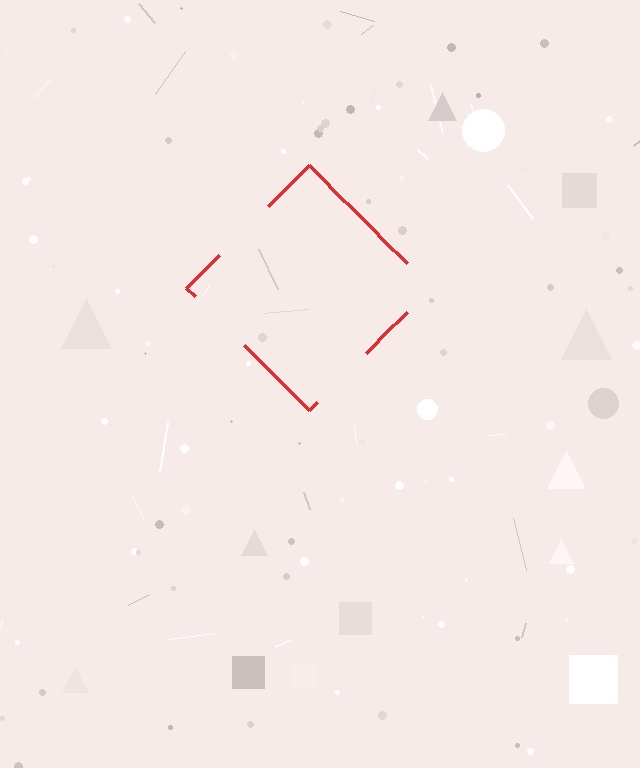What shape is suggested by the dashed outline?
The dashed outline suggests a diamond.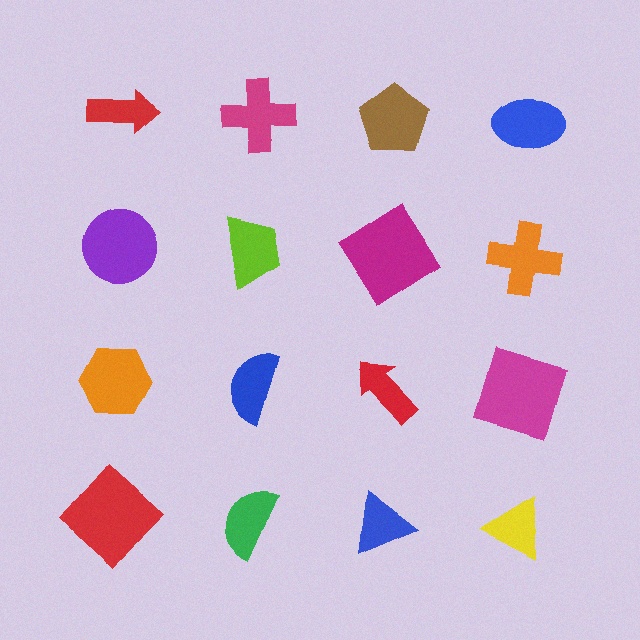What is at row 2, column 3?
A magenta diamond.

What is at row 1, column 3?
A brown pentagon.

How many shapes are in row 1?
4 shapes.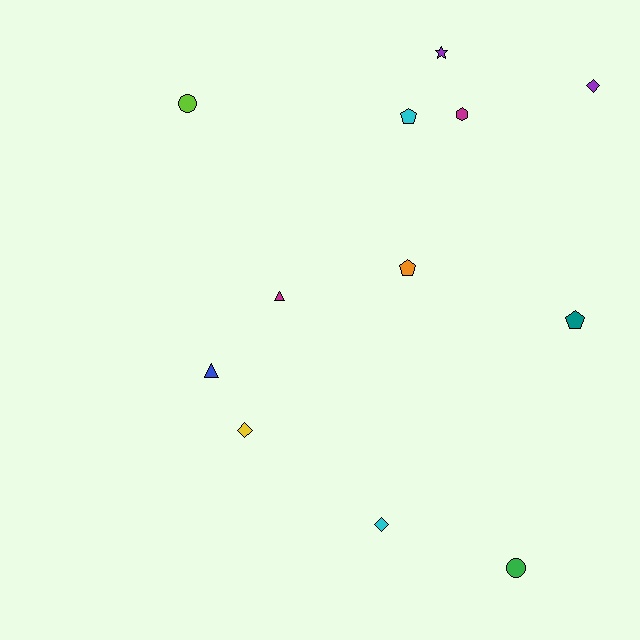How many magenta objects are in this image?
There are 2 magenta objects.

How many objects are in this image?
There are 12 objects.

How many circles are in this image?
There are 2 circles.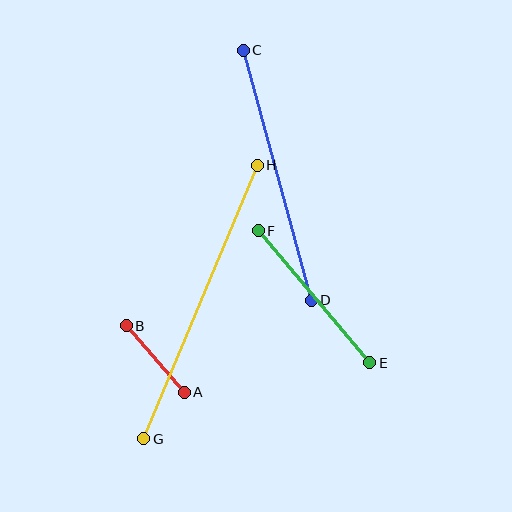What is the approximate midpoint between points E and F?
The midpoint is at approximately (314, 297) pixels.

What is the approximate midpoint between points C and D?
The midpoint is at approximately (277, 175) pixels.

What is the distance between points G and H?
The distance is approximately 296 pixels.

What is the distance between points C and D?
The distance is approximately 259 pixels.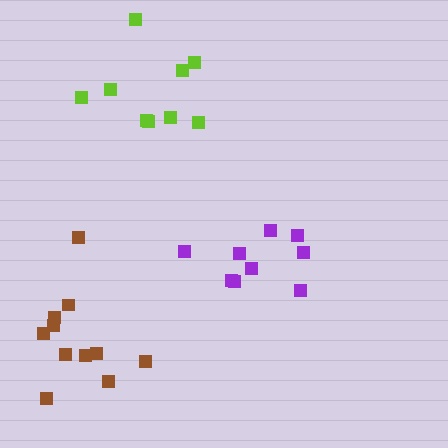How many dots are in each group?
Group 1: 11 dots, Group 2: 9 dots, Group 3: 9 dots (29 total).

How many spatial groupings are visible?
There are 3 spatial groupings.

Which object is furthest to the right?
The purple cluster is rightmost.